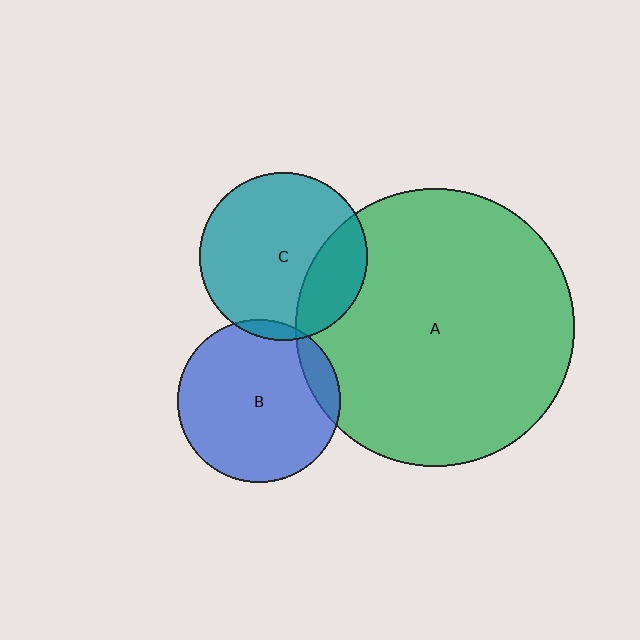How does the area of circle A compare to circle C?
Approximately 2.7 times.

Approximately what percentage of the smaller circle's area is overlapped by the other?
Approximately 5%.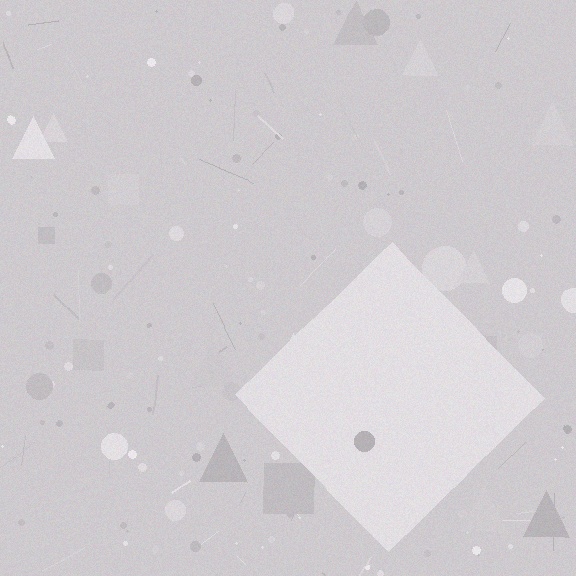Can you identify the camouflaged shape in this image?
The camouflaged shape is a diamond.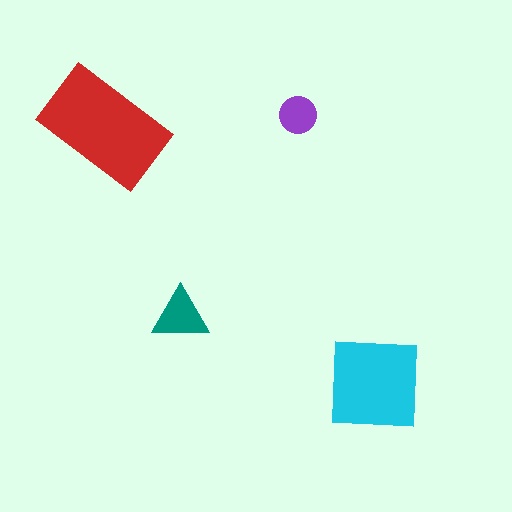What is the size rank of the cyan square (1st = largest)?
2nd.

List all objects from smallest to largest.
The purple circle, the teal triangle, the cyan square, the red rectangle.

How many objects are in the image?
There are 4 objects in the image.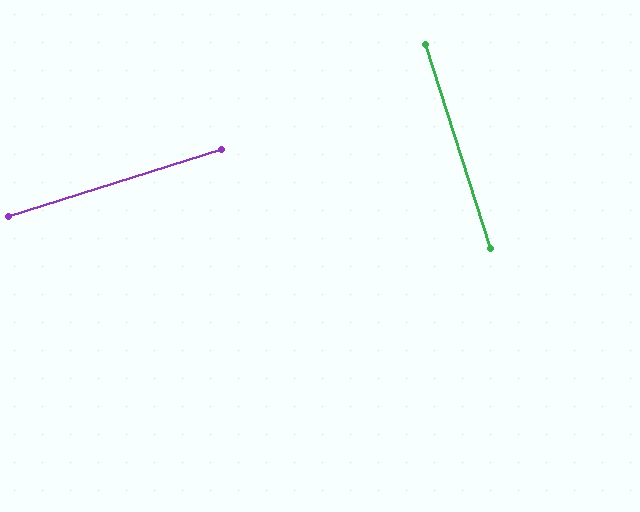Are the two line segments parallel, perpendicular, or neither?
Perpendicular — they meet at approximately 90°.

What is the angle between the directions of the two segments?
Approximately 90 degrees.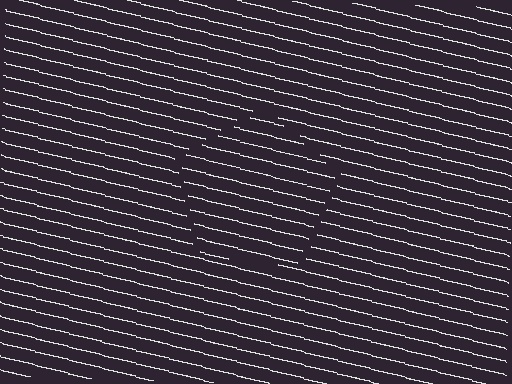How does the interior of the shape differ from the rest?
The interior of the shape contains the same grating, shifted by half a period — the contour is defined by the phase discontinuity where line-ends from the inner and outer gratings abut.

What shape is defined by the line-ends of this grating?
An illusory pentagon. The interior of the shape contains the same grating, shifted by half a period — the contour is defined by the phase discontinuity where line-ends from the inner and outer gratings abut.